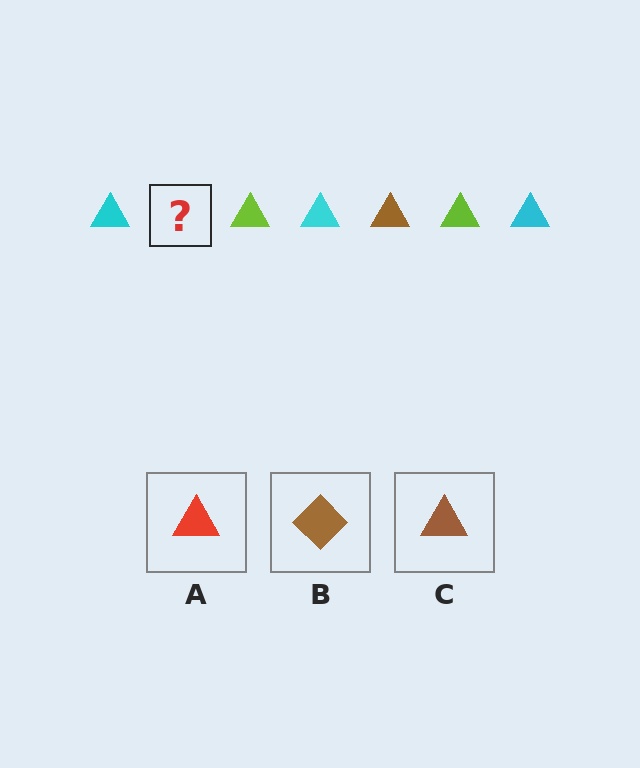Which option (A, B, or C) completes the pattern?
C.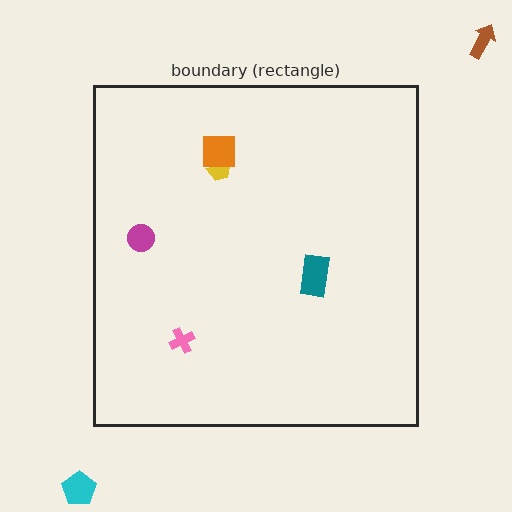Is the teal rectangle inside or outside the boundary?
Inside.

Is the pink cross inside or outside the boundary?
Inside.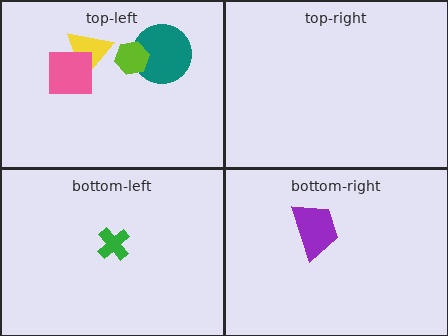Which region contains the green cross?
The bottom-left region.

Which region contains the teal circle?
The top-left region.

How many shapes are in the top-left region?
4.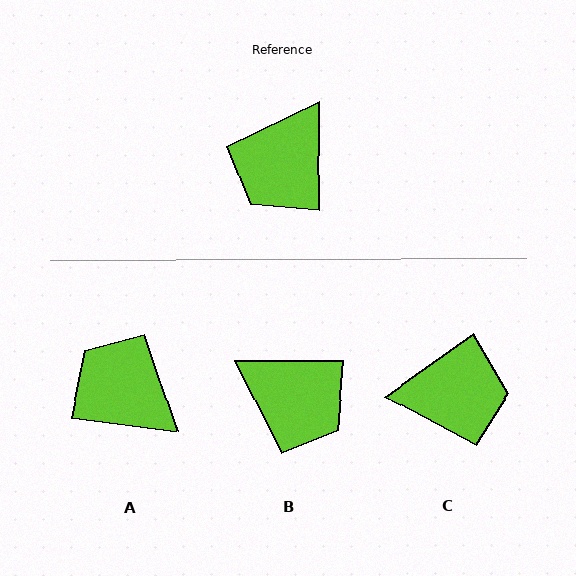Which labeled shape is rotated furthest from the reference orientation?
C, about 126 degrees away.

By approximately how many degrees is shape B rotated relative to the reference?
Approximately 91 degrees counter-clockwise.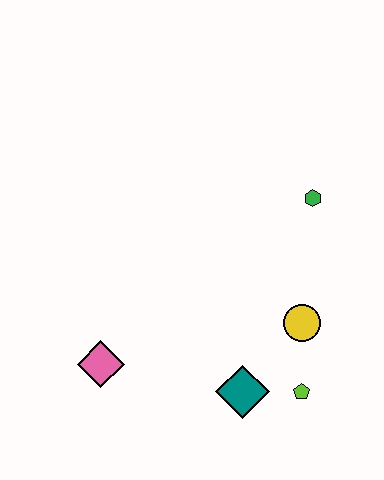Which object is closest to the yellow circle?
The lime pentagon is closest to the yellow circle.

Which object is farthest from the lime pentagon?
The pink diamond is farthest from the lime pentagon.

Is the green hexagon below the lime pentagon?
No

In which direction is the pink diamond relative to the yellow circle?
The pink diamond is to the left of the yellow circle.